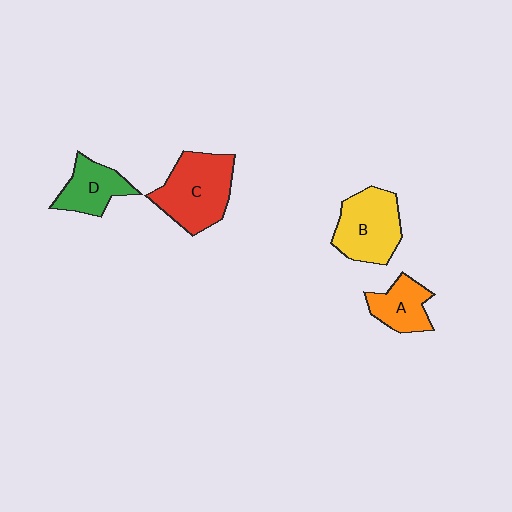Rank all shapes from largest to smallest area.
From largest to smallest: C (red), B (yellow), D (green), A (orange).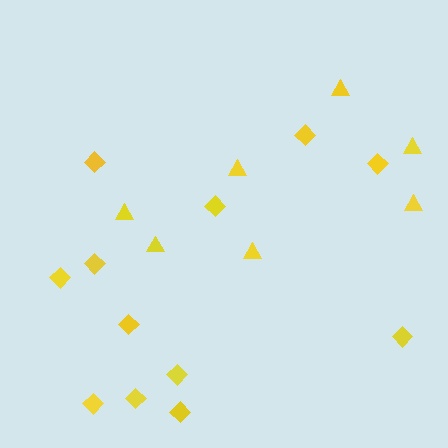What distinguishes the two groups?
There are 2 groups: one group of triangles (7) and one group of diamonds (12).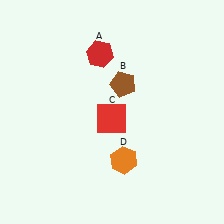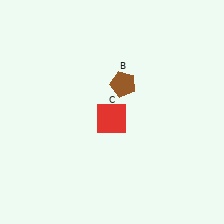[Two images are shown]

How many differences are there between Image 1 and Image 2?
There are 2 differences between the two images.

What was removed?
The red hexagon (A), the orange hexagon (D) were removed in Image 2.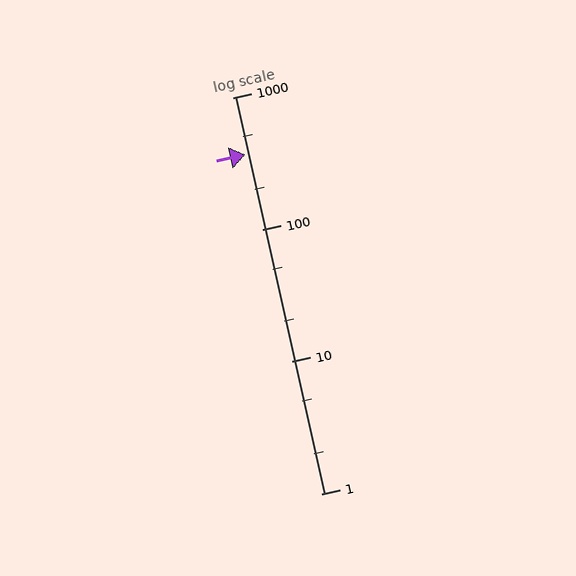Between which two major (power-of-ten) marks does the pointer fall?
The pointer is between 100 and 1000.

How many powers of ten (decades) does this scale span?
The scale spans 3 decades, from 1 to 1000.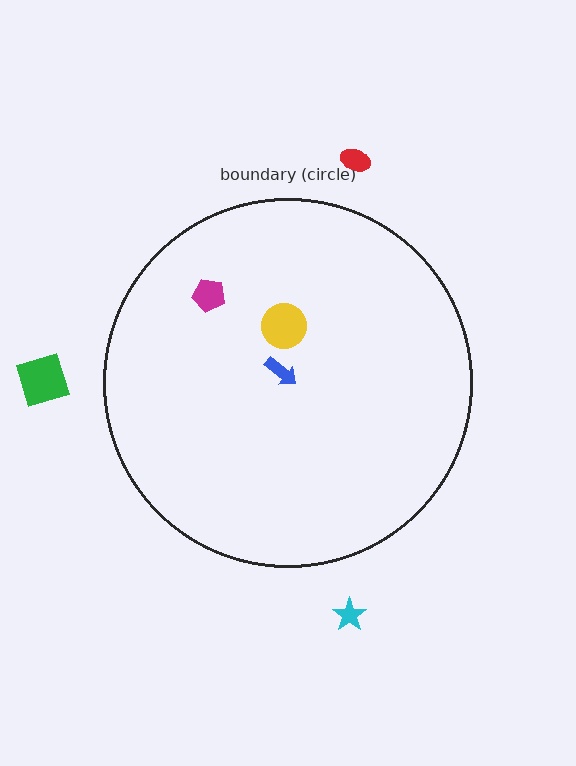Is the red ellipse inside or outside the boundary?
Outside.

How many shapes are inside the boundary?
3 inside, 3 outside.